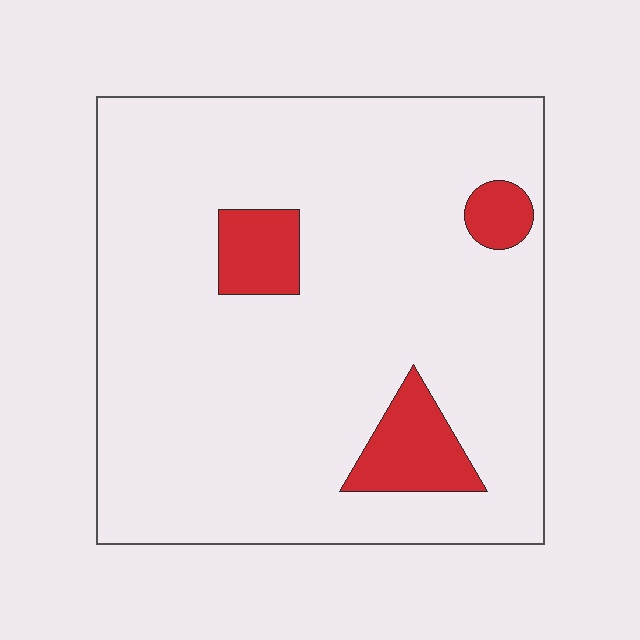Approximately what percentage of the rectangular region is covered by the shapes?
Approximately 10%.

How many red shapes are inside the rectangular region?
3.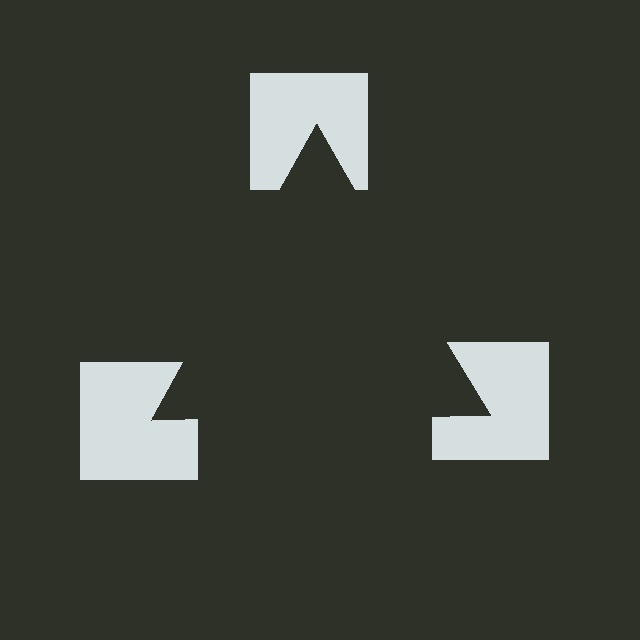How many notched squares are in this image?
There are 3 — one at each vertex of the illusory triangle.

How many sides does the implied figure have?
3 sides.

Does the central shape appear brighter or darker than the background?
It typically appears slightly darker than the background, even though no actual brightness change is drawn.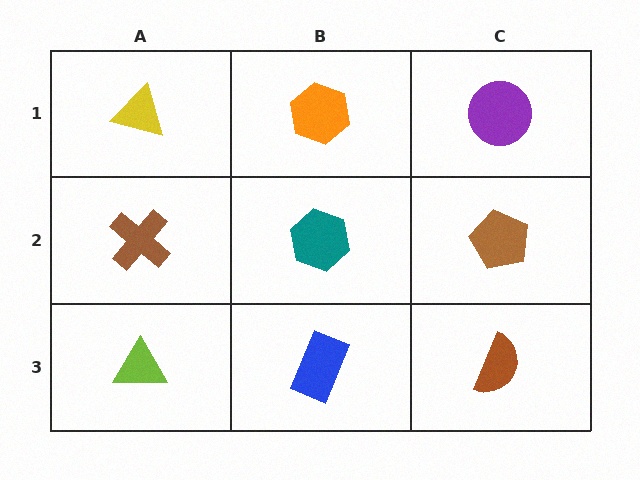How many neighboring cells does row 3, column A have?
2.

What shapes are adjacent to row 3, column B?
A teal hexagon (row 2, column B), a lime triangle (row 3, column A), a brown semicircle (row 3, column C).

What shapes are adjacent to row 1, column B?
A teal hexagon (row 2, column B), a yellow triangle (row 1, column A), a purple circle (row 1, column C).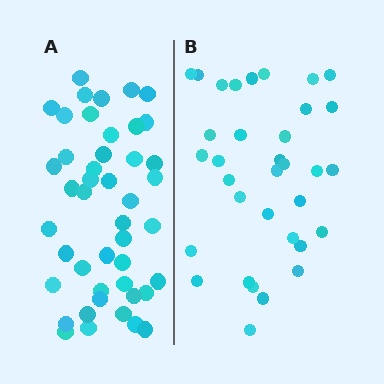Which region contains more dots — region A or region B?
Region A (the left region) has more dots.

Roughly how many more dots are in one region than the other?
Region A has roughly 12 or so more dots than region B.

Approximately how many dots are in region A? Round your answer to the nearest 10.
About 40 dots. (The exact count is 45, which rounds to 40.)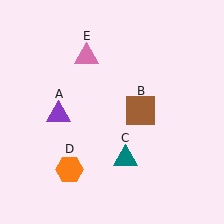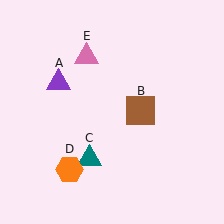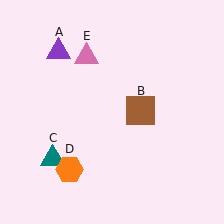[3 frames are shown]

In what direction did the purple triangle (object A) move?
The purple triangle (object A) moved up.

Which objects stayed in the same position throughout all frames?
Brown square (object B) and orange hexagon (object D) and pink triangle (object E) remained stationary.